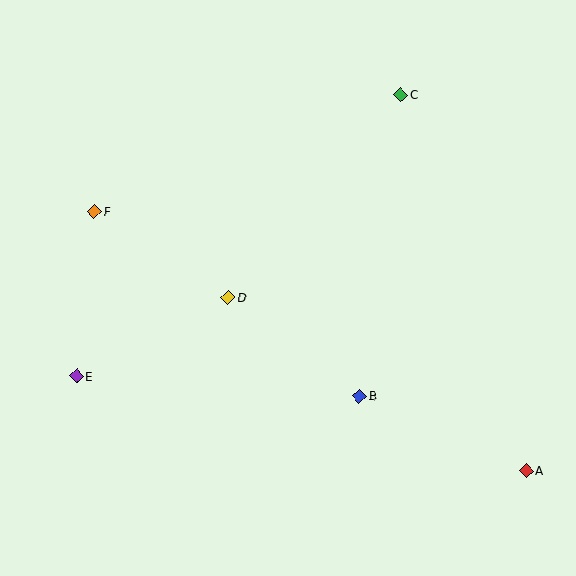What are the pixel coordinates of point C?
Point C is at (401, 95).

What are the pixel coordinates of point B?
Point B is at (360, 396).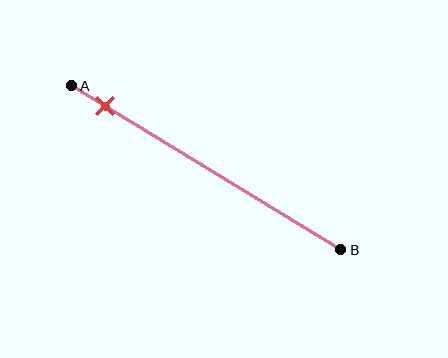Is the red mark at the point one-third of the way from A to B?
No, the mark is at about 10% from A, not at the 33% one-third point.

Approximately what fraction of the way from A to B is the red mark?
The red mark is approximately 10% of the way from A to B.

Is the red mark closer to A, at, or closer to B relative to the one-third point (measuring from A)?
The red mark is closer to point A than the one-third point of segment AB.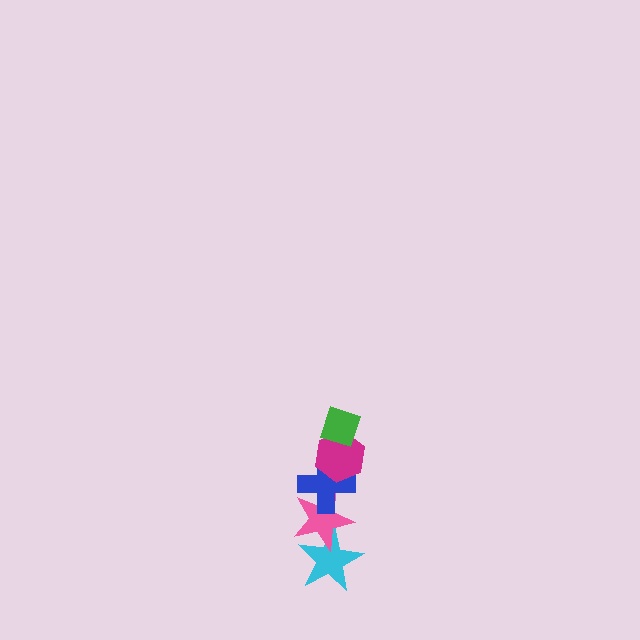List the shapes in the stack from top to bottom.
From top to bottom: the green diamond, the magenta hexagon, the blue cross, the pink star, the cyan star.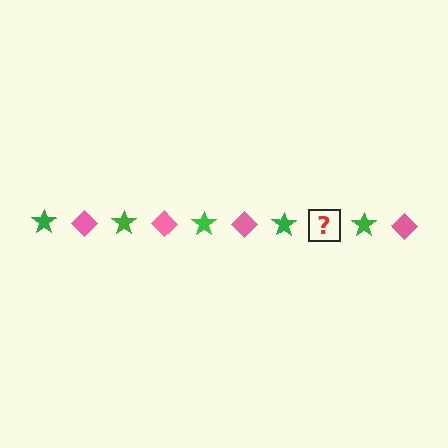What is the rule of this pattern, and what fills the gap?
The rule is that the pattern alternates between green star and pink diamond. The gap should be filled with a pink diamond.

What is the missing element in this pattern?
The missing element is a pink diamond.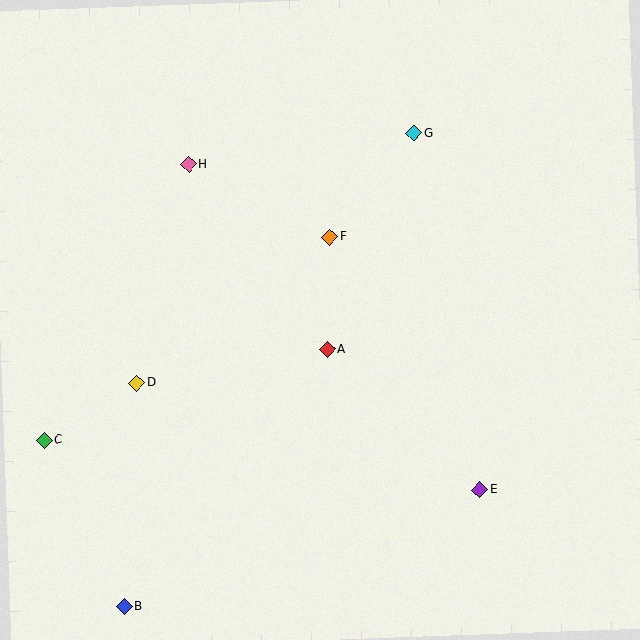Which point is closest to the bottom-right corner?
Point E is closest to the bottom-right corner.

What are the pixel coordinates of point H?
Point H is at (189, 164).